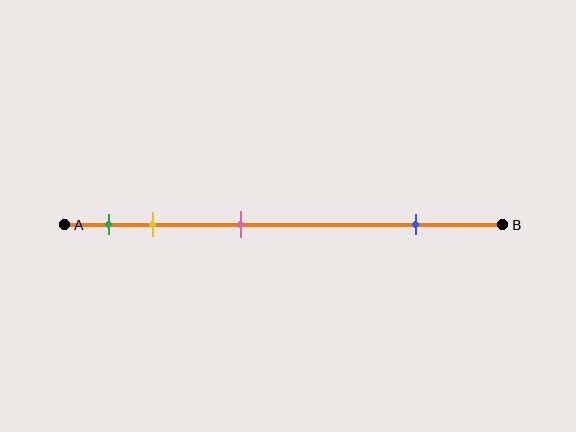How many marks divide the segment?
There are 4 marks dividing the segment.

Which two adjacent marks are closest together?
The green and yellow marks are the closest adjacent pair.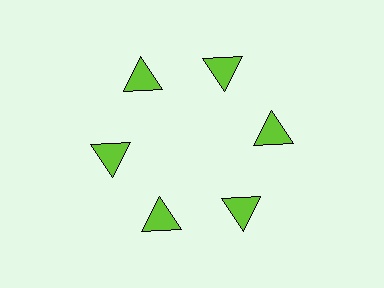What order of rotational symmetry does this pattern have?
This pattern has 6-fold rotational symmetry.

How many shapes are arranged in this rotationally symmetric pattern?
There are 6 shapes, arranged in 6 groups of 1.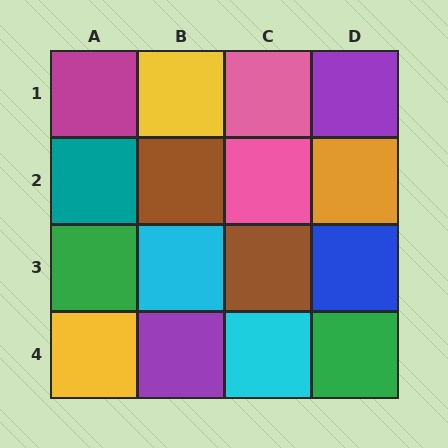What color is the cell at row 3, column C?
Brown.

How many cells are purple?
2 cells are purple.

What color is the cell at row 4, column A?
Yellow.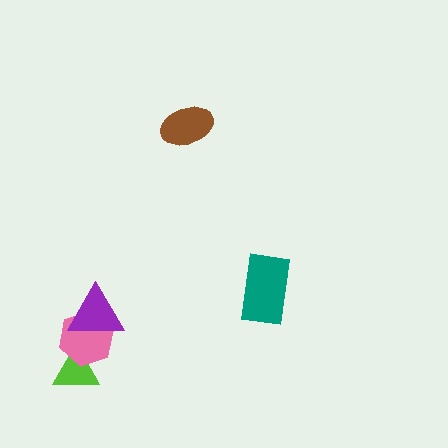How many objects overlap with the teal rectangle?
0 objects overlap with the teal rectangle.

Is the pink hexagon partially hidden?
Yes, it is partially covered by another shape.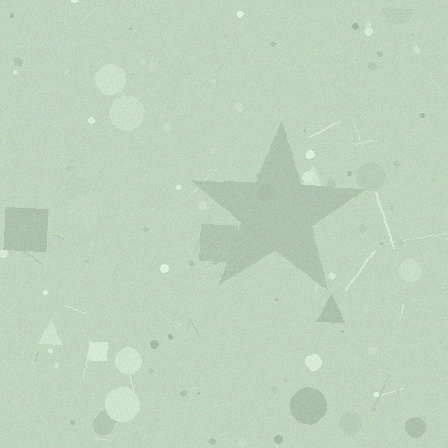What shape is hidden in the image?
A star is hidden in the image.